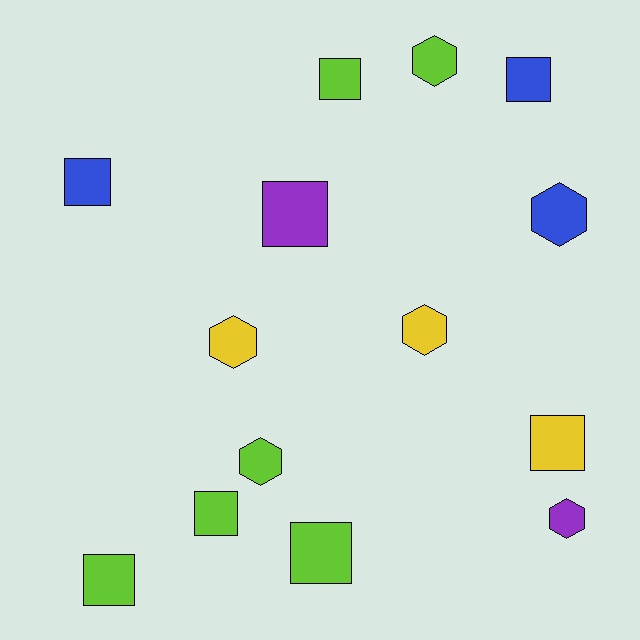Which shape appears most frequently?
Square, with 8 objects.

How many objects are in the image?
There are 14 objects.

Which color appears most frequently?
Lime, with 6 objects.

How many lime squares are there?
There are 4 lime squares.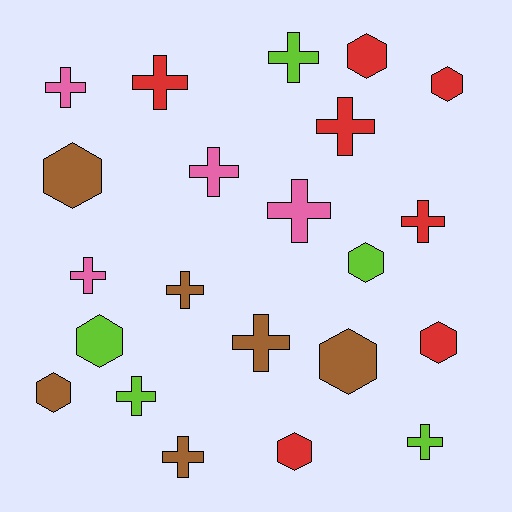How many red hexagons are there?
There are 4 red hexagons.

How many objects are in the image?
There are 22 objects.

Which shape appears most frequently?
Cross, with 13 objects.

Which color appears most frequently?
Red, with 7 objects.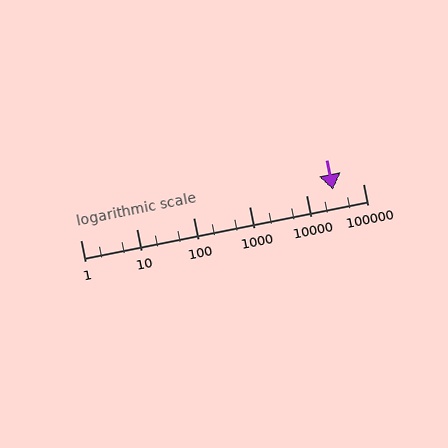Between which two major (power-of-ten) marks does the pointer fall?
The pointer is between 10000 and 100000.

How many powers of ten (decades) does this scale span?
The scale spans 5 decades, from 1 to 100000.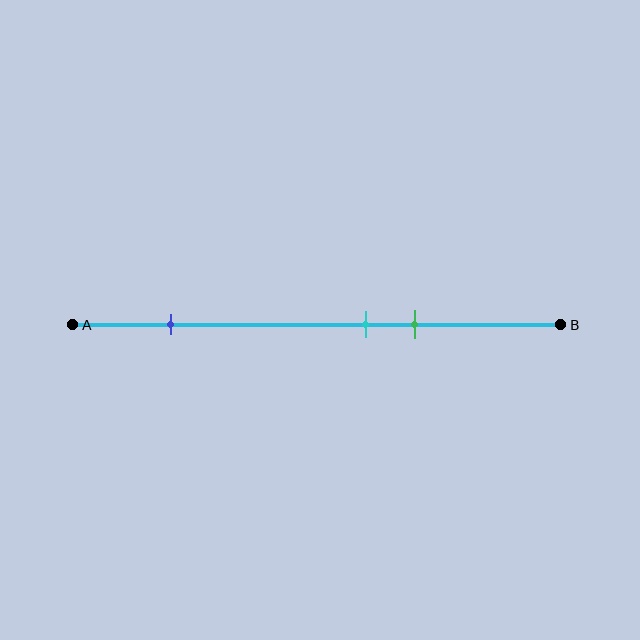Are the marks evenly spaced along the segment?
No, the marks are not evenly spaced.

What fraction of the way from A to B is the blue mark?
The blue mark is approximately 20% (0.2) of the way from A to B.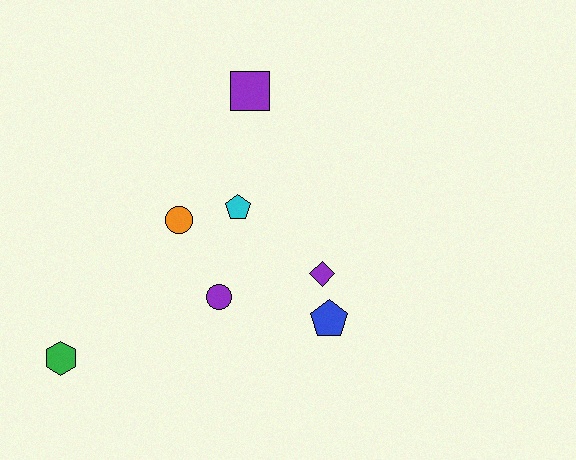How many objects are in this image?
There are 7 objects.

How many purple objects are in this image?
There are 3 purple objects.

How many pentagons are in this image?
There are 2 pentagons.